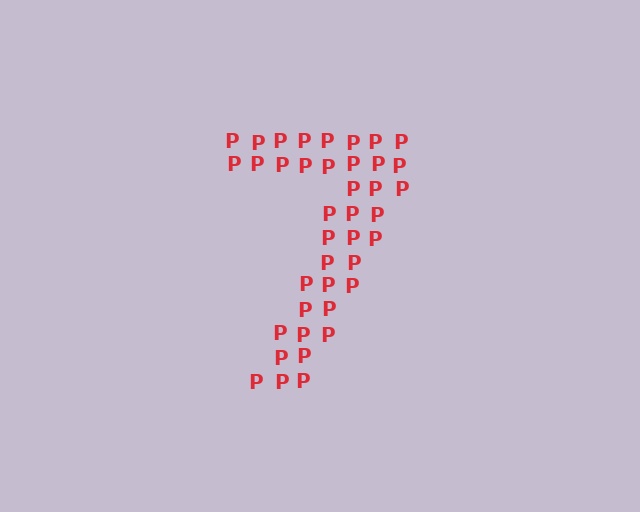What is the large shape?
The large shape is the digit 7.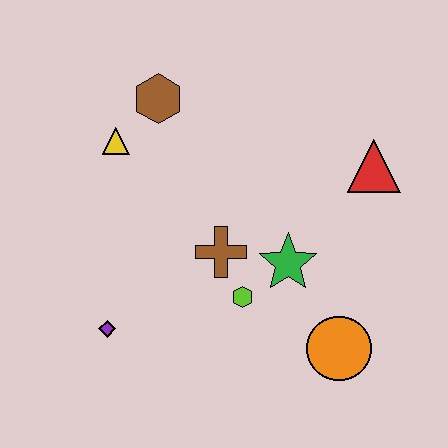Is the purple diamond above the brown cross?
No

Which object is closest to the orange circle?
The green star is closest to the orange circle.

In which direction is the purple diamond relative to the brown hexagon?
The purple diamond is below the brown hexagon.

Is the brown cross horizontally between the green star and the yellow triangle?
Yes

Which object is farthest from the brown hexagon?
The orange circle is farthest from the brown hexagon.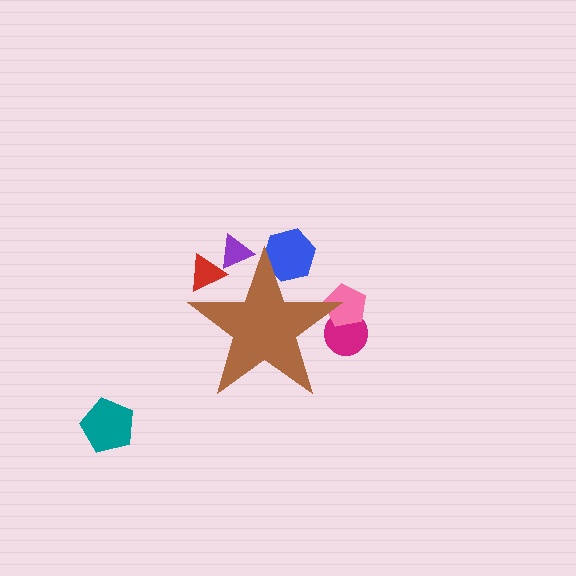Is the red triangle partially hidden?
Yes, the red triangle is partially hidden behind the brown star.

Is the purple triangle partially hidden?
Yes, the purple triangle is partially hidden behind the brown star.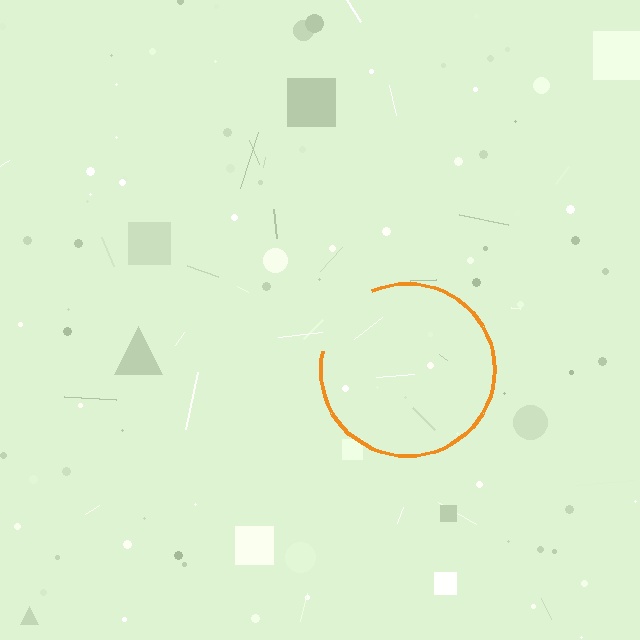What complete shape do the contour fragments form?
The contour fragments form a circle.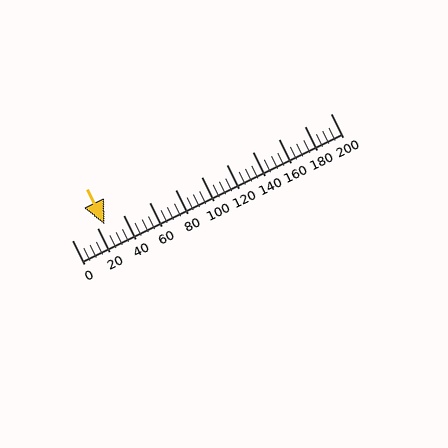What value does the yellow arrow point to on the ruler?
The yellow arrow points to approximately 25.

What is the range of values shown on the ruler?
The ruler shows values from 0 to 200.